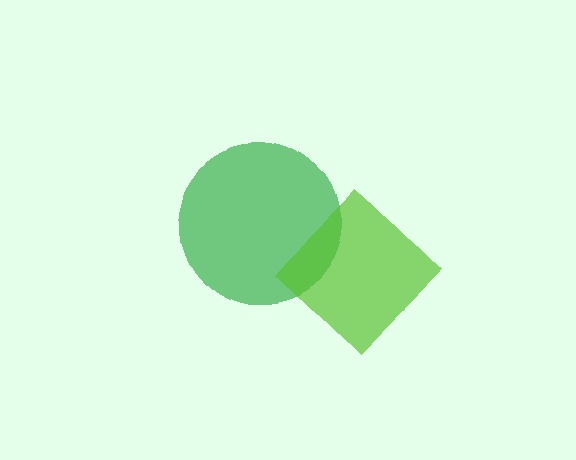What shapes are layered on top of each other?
The layered shapes are: a green circle, a lime diamond.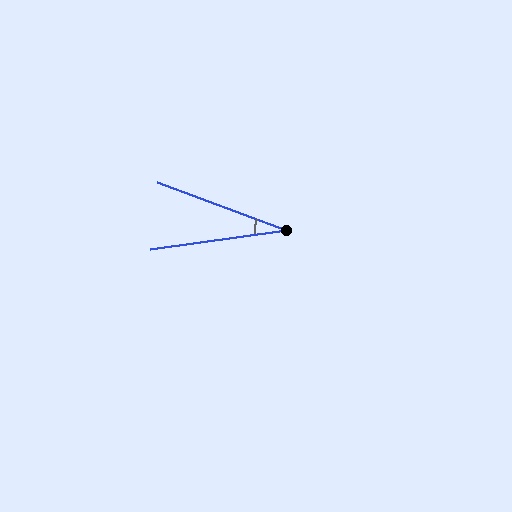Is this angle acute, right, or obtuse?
It is acute.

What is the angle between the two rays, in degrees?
Approximately 28 degrees.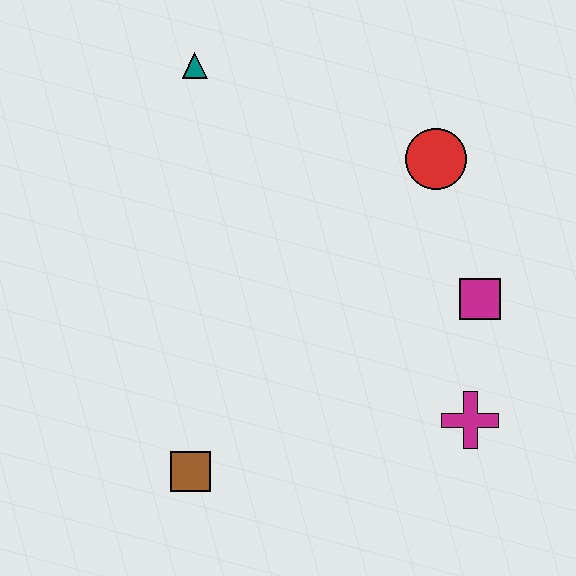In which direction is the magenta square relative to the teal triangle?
The magenta square is to the right of the teal triangle.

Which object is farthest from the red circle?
The brown square is farthest from the red circle.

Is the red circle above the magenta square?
Yes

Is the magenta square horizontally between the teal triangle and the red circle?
No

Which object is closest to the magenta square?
The magenta cross is closest to the magenta square.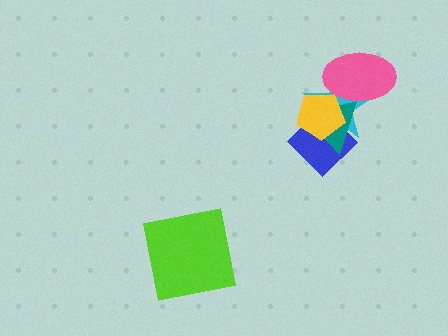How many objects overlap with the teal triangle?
4 objects overlap with the teal triangle.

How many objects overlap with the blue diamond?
3 objects overlap with the blue diamond.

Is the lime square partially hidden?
No, no other shape covers it.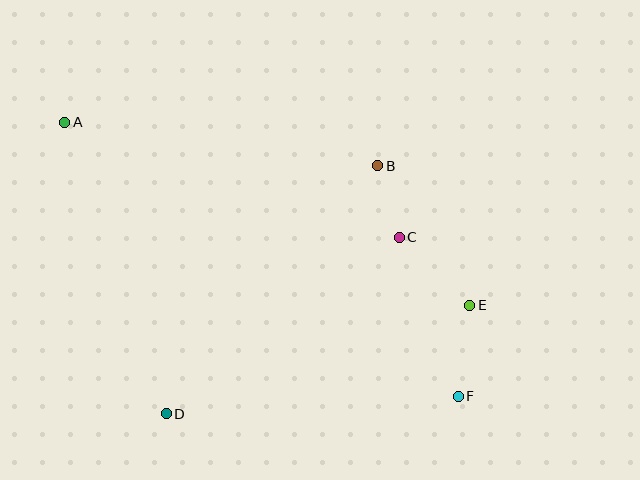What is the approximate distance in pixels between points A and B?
The distance between A and B is approximately 316 pixels.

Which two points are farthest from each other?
Points A and F are farthest from each other.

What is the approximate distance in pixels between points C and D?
The distance between C and D is approximately 293 pixels.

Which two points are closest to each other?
Points B and C are closest to each other.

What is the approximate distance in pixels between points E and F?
The distance between E and F is approximately 91 pixels.